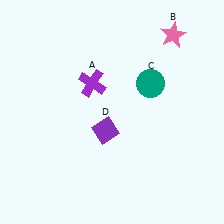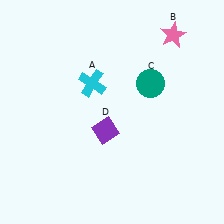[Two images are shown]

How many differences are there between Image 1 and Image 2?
There is 1 difference between the two images.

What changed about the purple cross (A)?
In Image 1, A is purple. In Image 2, it changed to cyan.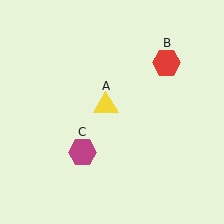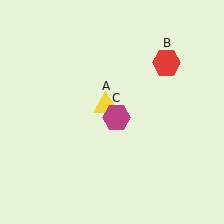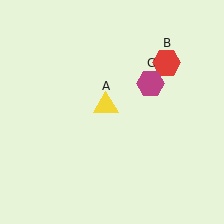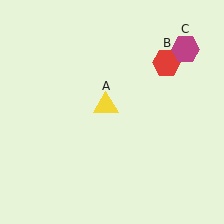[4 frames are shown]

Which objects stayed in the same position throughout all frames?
Yellow triangle (object A) and red hexagon (object B) remained stationary.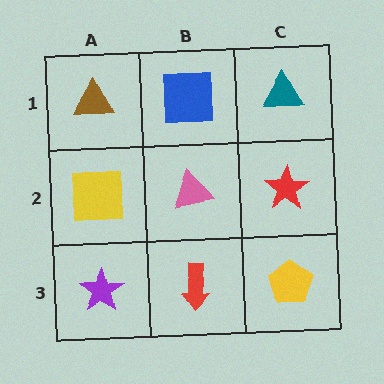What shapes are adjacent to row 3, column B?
A pink triangle (row 2, column B), a purple star (row 3, column A), a yellow pentagon (row 3, column C).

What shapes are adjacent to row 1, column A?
A yellow square (row 2, column A), a blue square (row 1, column B).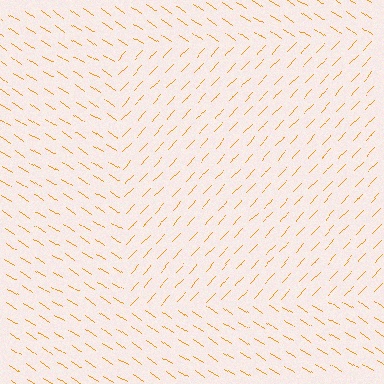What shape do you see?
I see a rectangle.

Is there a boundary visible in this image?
Yes, there is a texture boundary formed by a change in line orientation.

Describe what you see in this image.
The image is filled with small orange line segments. A rectangle region in the image has lines oriented differently from the surrounding lines, creating a visible texture boundary.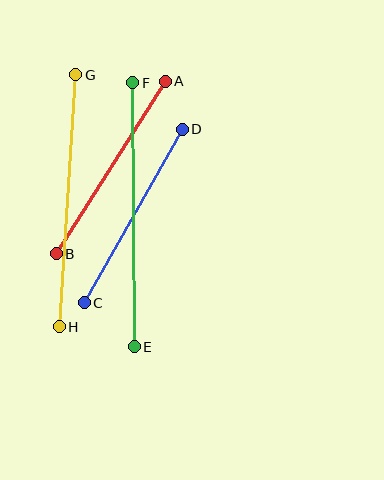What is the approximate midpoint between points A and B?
The midpoint is at approximately (111, 168) pixels.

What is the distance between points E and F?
The distance is approximately 264 pixels.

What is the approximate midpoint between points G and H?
The midpoint is at approximately (68, 201) pixels.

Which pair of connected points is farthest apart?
Points E and F are farthest apart.